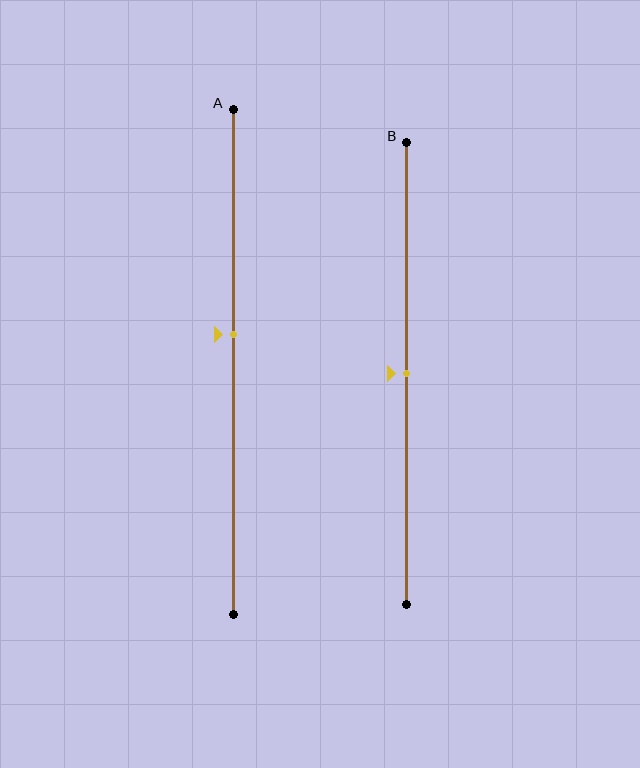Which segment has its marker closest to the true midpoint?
Segment B has its marker closest to the true midpoint.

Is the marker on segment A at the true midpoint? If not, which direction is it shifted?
No, the marker on segment A is shifted upward by about 5% of the segment length.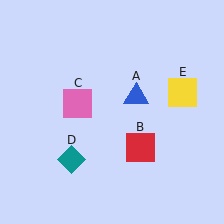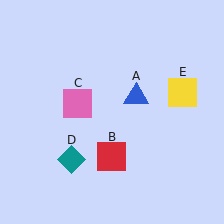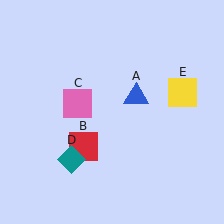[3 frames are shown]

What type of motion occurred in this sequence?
The red square (object B) rotated clockwise around the center of the scene.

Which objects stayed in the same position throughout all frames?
Blue triangle (object A) and pink square (object C) and teal diamond (object D) and yellow square (object E) remained stationary.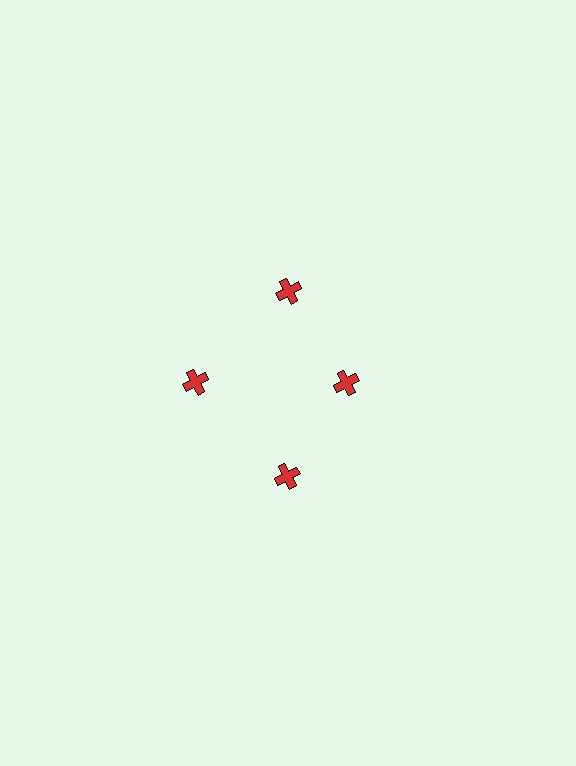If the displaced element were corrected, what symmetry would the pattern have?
It would have 4-fold rotational symmetry — the pattern would map onto itself every 90 degrees.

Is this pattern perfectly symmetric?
No. The 4 red crosses are arranged in a ring, but one element near the 3 o'clock position is pulled inward toward the center, breaking the 4-fold rotational symmetry.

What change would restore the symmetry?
The symmetry would be restored by moving it outward, back onto the ring so that all 4 crosses sit at equal angles and equal distance from the center.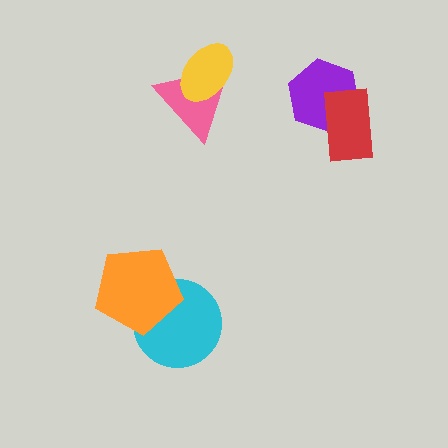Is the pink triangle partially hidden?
Yes, it is partially covered by another shape.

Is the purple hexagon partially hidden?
Yes, it is partially covered by another shape.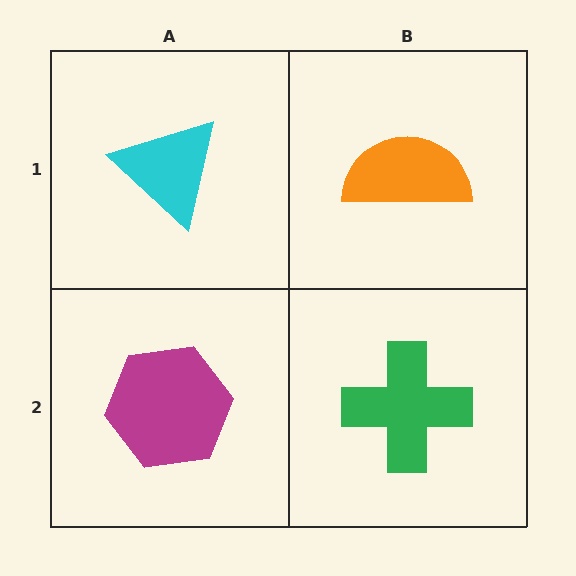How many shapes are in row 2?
2 shapes.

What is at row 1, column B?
An orange semicircle.